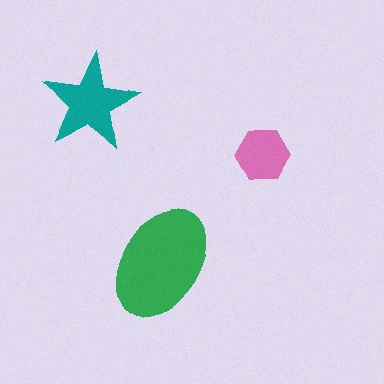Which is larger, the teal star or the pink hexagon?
The teal star.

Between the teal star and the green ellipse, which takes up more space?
The green ellipse.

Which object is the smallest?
The pink hexagon.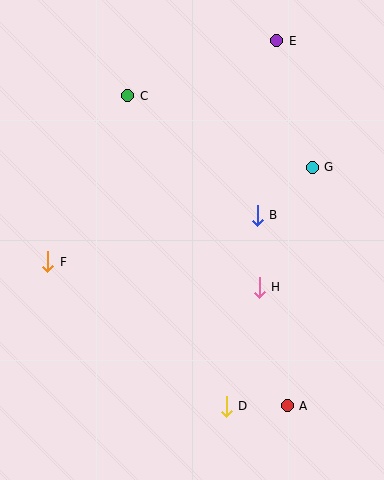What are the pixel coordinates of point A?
Point A is at (287, 406).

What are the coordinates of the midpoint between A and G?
The midpoint between A and G is at (300, 287).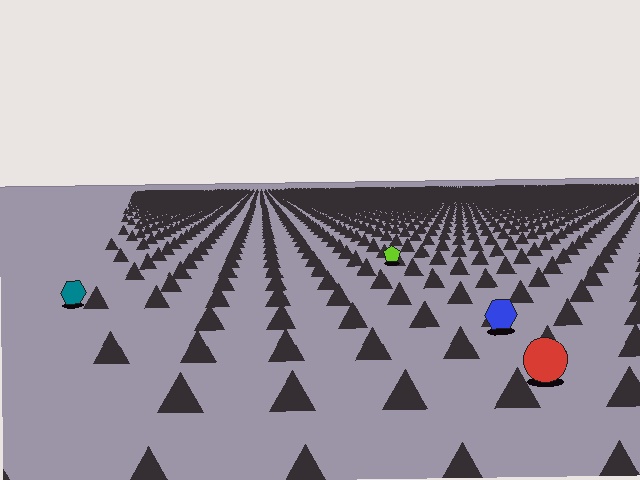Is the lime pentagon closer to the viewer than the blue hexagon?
No. The blue hexagon is closer — you can tell from the texture gradient: the ground texture is coarser near it.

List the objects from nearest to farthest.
From nearest to farthest: the red circle, the blue hexagon, the teal hexagon, the lime pentagon.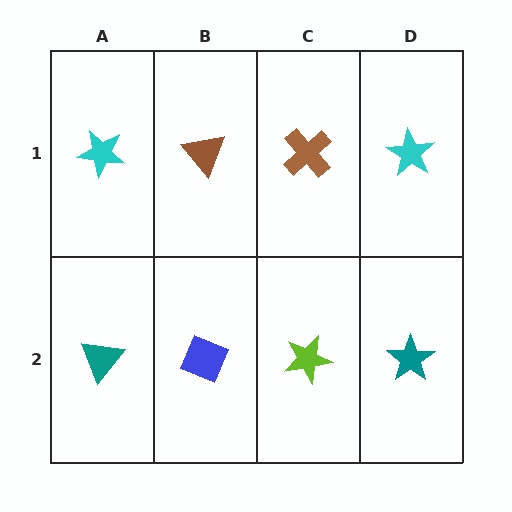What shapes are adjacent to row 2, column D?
A cyan star (row 1, column D), a lime star (row 2, column C).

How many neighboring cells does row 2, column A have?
2.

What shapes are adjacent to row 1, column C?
A lime star (row 2, column C), a brown triangle (row 1, column B), a cyan star (row 1, column D).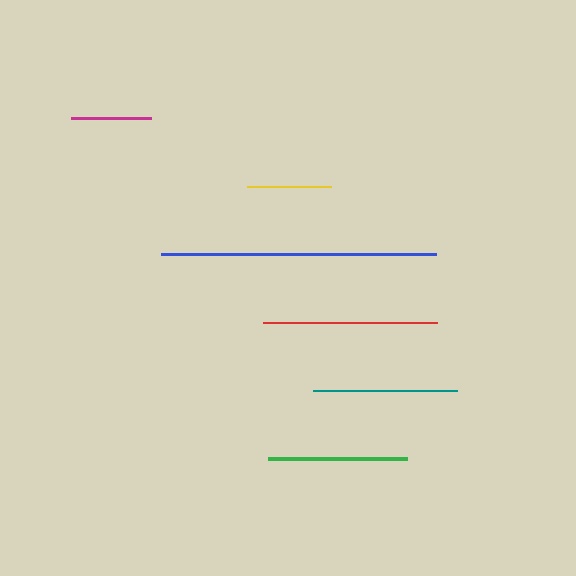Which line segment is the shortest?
The magenta line is the shortest at approximately 79 pixels.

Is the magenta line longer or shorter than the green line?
The green line is longer than the magenta line.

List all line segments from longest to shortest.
From longest to shortest: blue, red, teal, green, yellow, magenta.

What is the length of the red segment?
The red segment is approximately 174 pixels long.